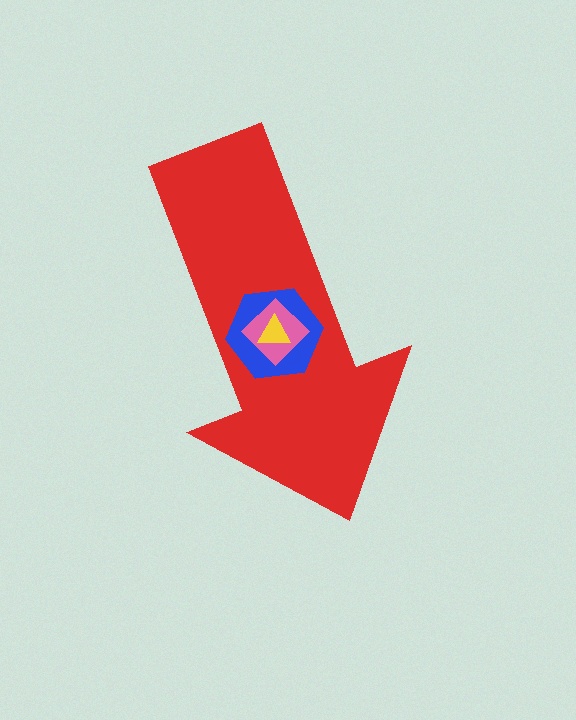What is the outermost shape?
The red arrow.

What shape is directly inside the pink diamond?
The yellow triangle.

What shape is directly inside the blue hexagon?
The pink diamond.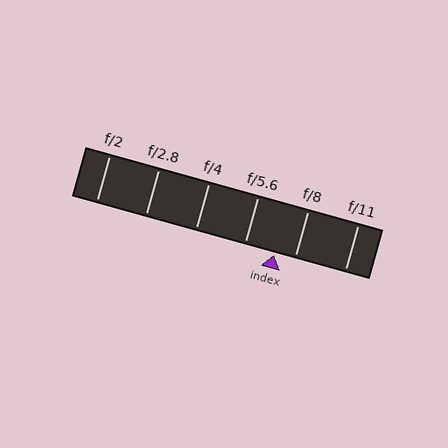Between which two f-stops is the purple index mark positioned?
The index mark is between f/5.6 and f/8.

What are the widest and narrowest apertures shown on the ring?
The widest aperture shown is f/2 and the narrowest is f/11.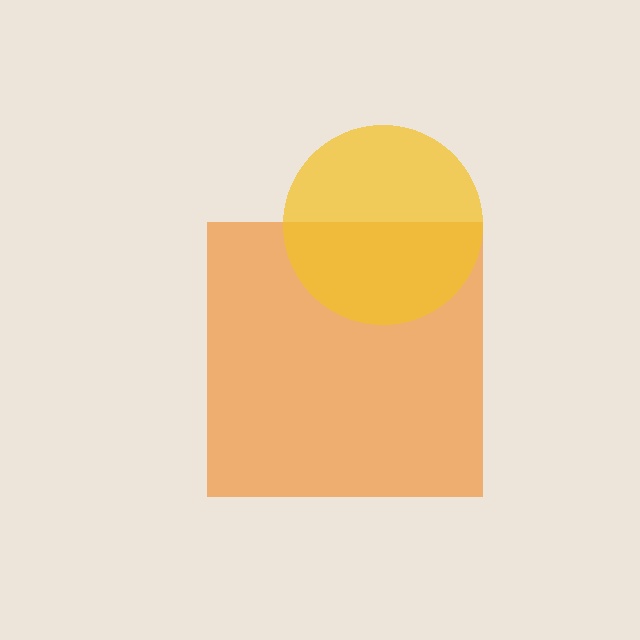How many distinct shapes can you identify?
There are 2 distinct shapes: an orange square, a yellow circle.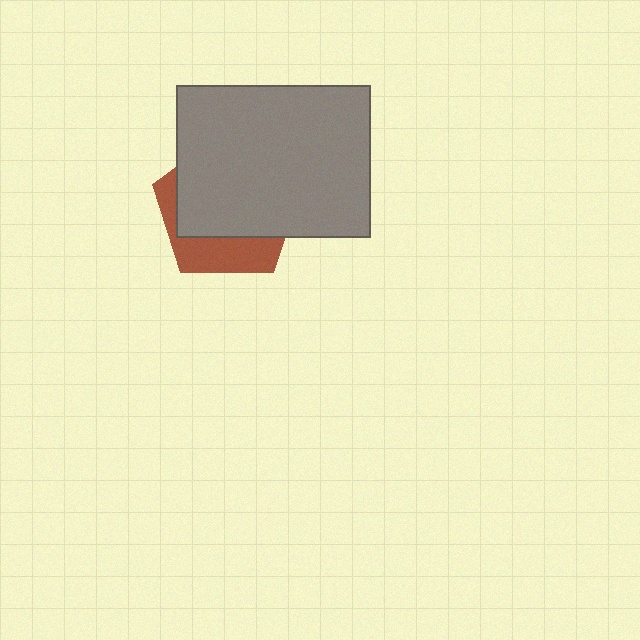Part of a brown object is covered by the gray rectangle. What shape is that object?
It is a pentagon.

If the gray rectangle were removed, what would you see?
You would see the complete brown pentagon.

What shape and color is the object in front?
The object in front is a gray rectangle.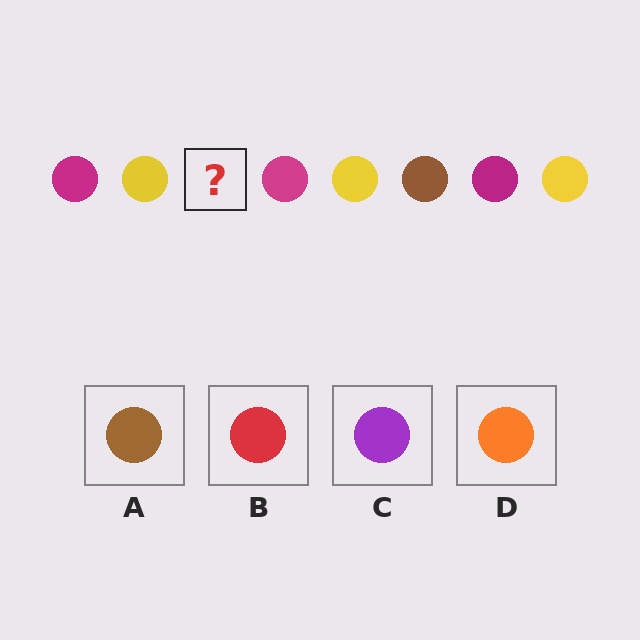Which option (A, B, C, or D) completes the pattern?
A.